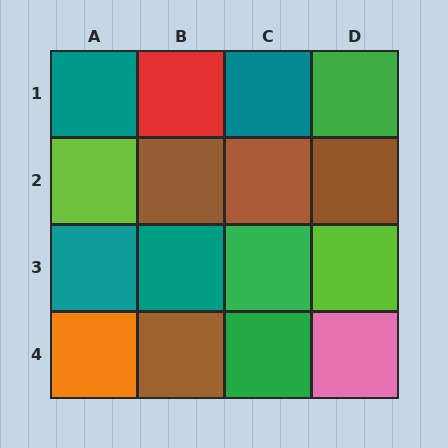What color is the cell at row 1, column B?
Red.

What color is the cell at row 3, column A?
Teal.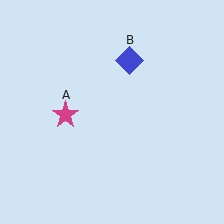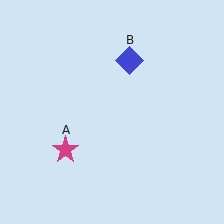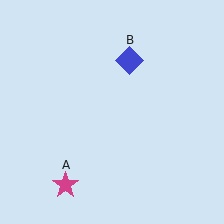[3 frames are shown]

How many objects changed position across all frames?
1 object changed position: magenta star (object A).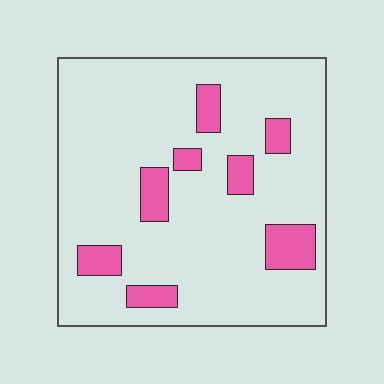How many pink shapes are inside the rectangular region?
8.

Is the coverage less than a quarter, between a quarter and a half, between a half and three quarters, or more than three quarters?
Less than a quarter.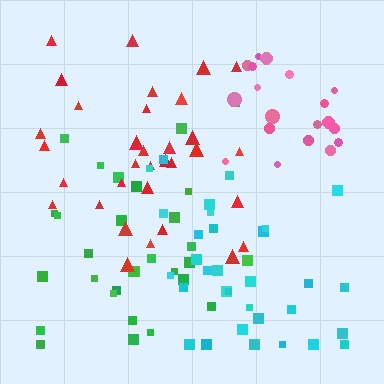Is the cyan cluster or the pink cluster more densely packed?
Pink.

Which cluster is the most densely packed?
Pink.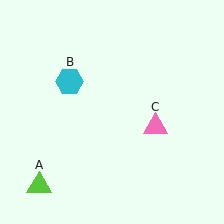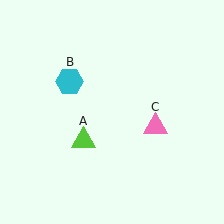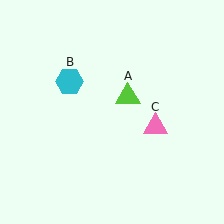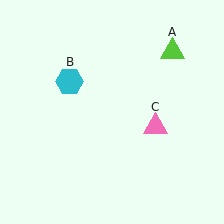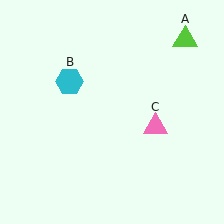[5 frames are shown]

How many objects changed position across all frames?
1 object changed position: lime triangle (object A).